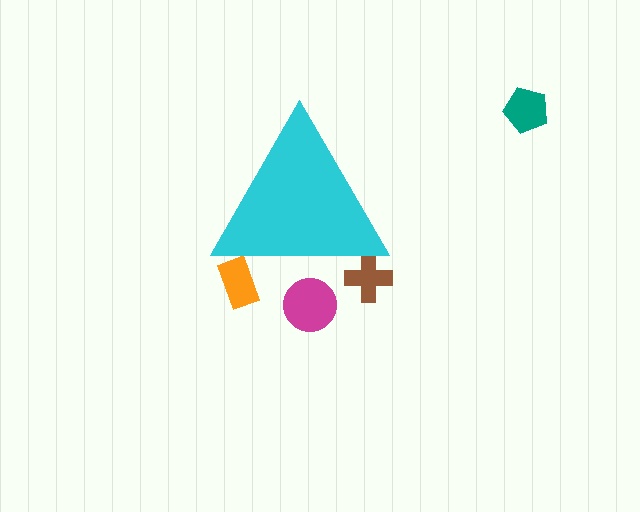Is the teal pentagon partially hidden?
No, the teal pentagon is fully visible.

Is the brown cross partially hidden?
Yes, the brown cross is partially hidden behind the cyan triangle.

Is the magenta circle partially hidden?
Yes, the magenta circle is partially hidden behind the cyan triangle.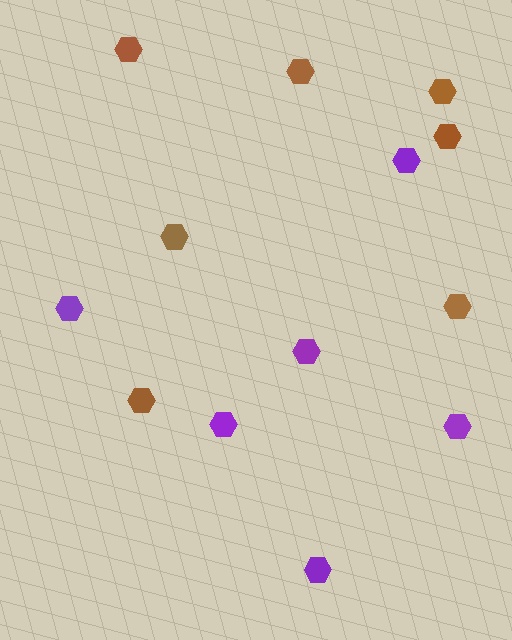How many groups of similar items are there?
There are 2 groups: one group of brown hexagons (7) and one group of purple hexagons (6).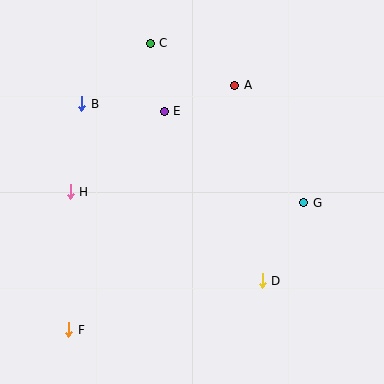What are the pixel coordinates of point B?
Point B is at (82, 104).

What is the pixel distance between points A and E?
The distance between A and E is 75 pixels.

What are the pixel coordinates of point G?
Point G is at (304, 203).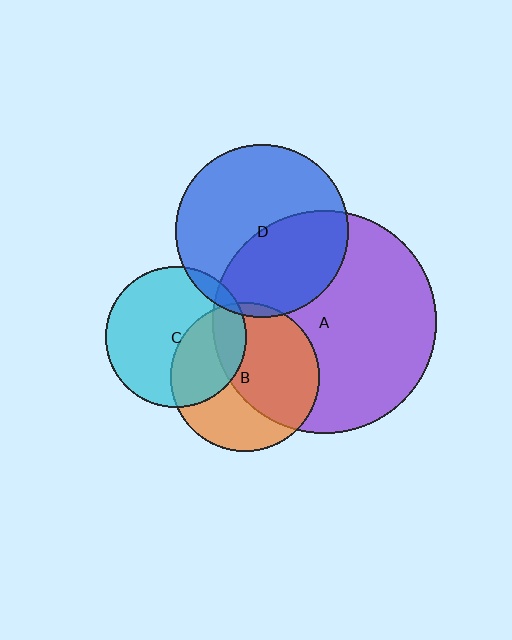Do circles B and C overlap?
Yes.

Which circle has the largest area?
Circle A (purple).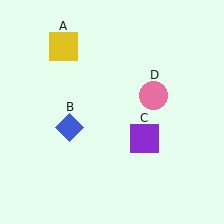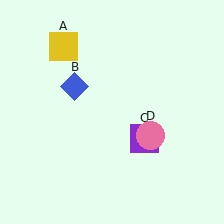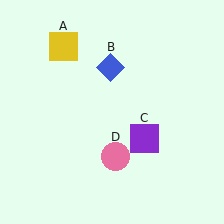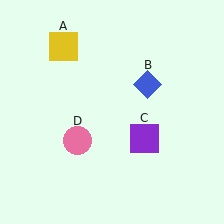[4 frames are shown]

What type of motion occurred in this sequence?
The blue diamond (object B), pink circle (object D) rotated clockwise around the center of the scene.